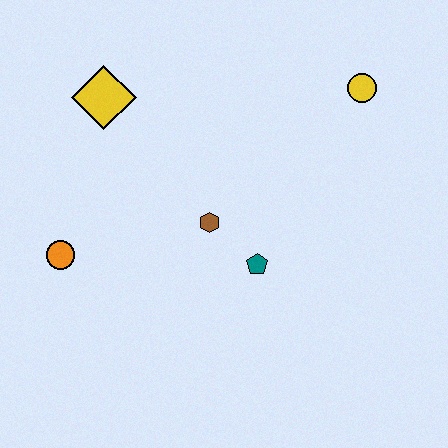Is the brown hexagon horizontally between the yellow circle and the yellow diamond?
Yes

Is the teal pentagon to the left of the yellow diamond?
No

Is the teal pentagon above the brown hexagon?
No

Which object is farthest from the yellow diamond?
The yellow circle is farthest from the yellow diamond.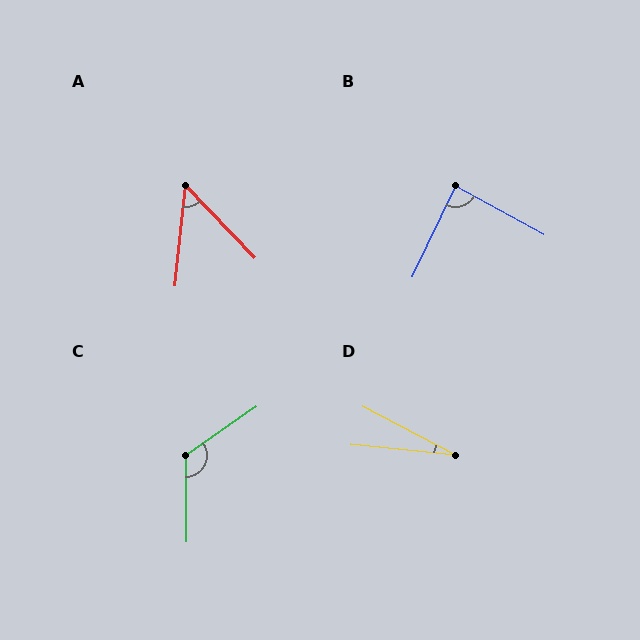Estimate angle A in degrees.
Approximately 50 degrees.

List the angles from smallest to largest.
D (22°), A (50°), B (86°), C (125°).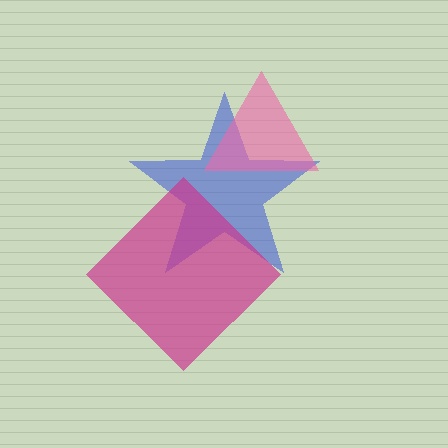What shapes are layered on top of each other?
The layered shapes are: a blue star, a pink triangle, a magenta diamond.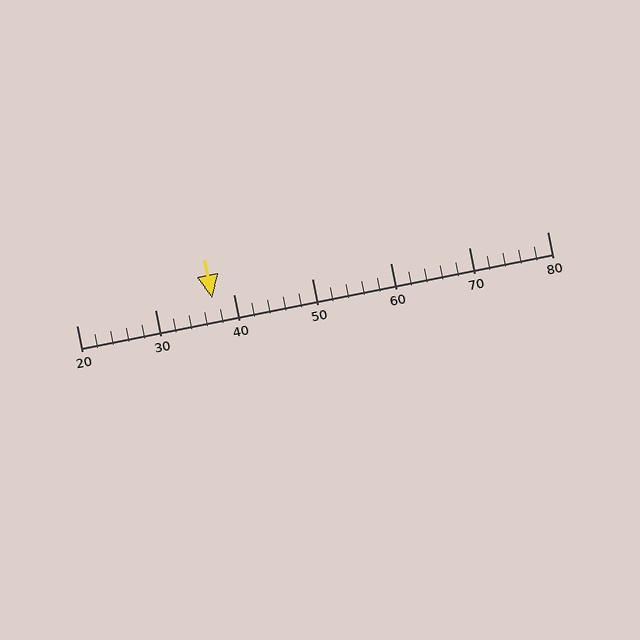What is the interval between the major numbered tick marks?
The major tick marks are spaced 10 units apart.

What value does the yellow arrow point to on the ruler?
The yellow arrow points to approximately 37.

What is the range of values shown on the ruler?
The ruler shows values from 20 to 80.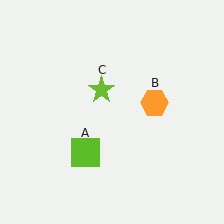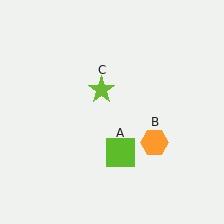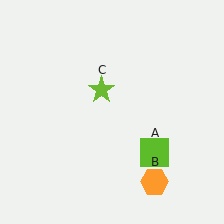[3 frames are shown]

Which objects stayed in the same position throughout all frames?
Lime star (object C) remained stationary.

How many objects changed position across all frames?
2 objects changed position: lime square (object A), orange hexagon (object B).